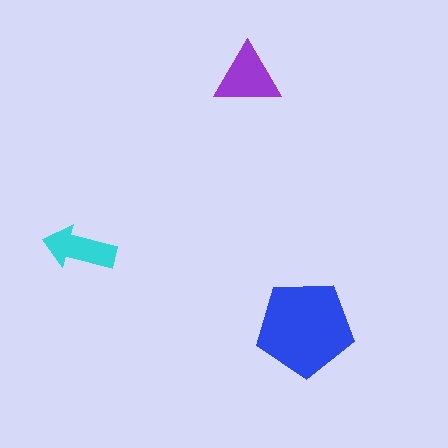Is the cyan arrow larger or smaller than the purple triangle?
Smaller.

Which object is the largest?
The blue pentagon.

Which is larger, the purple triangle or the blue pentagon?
The blue pentagon.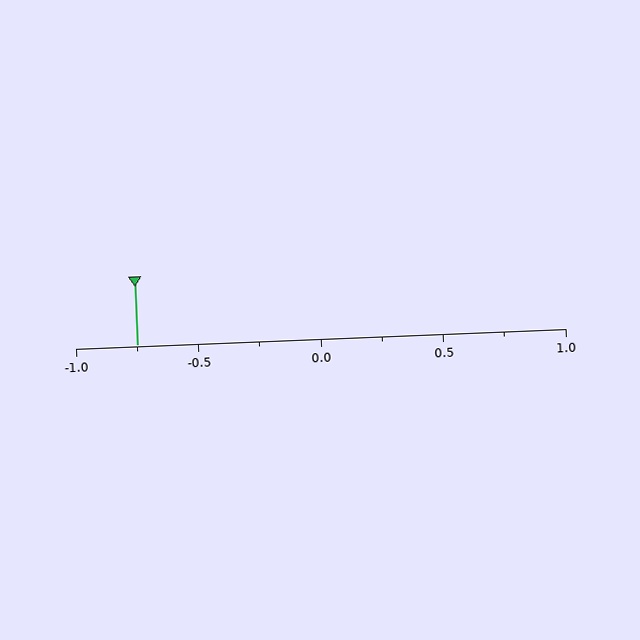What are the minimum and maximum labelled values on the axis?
The axis runs from -1.0 to 1.0.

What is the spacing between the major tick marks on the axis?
The major ticks are spaced 0.5 apart.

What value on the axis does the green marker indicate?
The marker indicates approximately -0.75.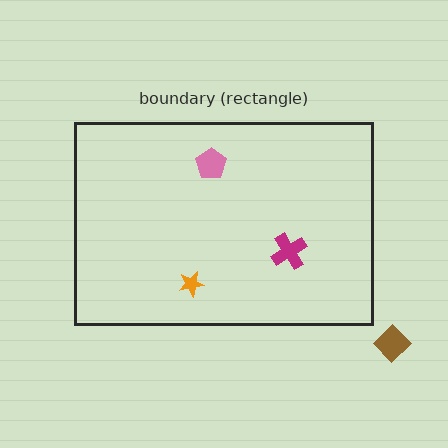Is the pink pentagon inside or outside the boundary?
Inside.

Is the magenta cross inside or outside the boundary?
Inside.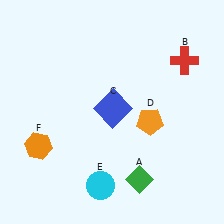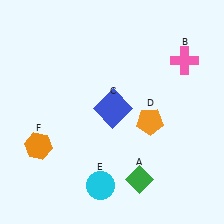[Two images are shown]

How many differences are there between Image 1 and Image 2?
There is 1 difference between the two images.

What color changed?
The cross (B) changed from red in Image 1 to pink in Image 2.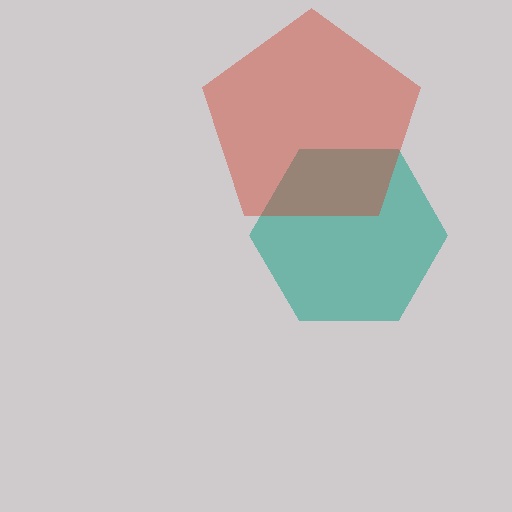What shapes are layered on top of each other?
The layered shapes are: a teal hexagon, a red pentagon.